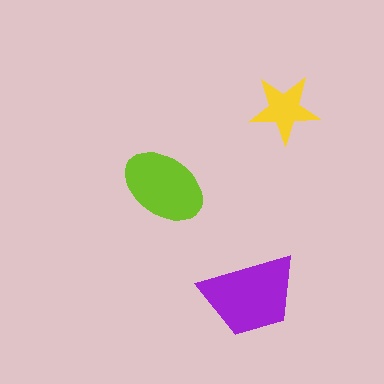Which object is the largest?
The purple trapezoid.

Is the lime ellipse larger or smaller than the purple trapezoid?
Smaller.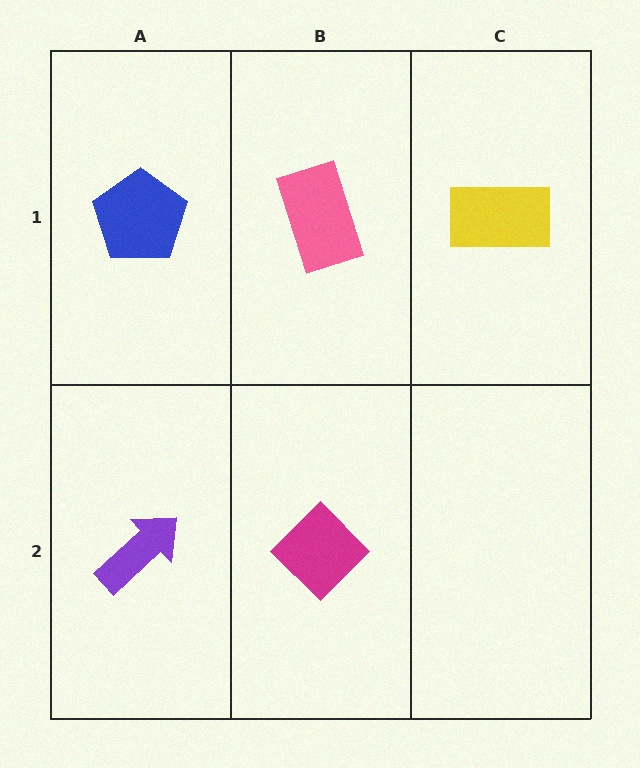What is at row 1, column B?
A pink rectangle.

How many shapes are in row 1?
3 shapes.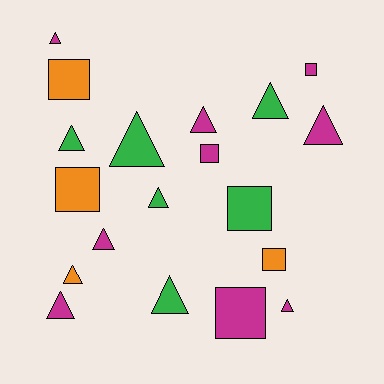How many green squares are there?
There is 1 green square.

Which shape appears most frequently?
Triangle, with 12 objects.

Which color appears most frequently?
Magenta, with 9 objects.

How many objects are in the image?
There are 19 objects.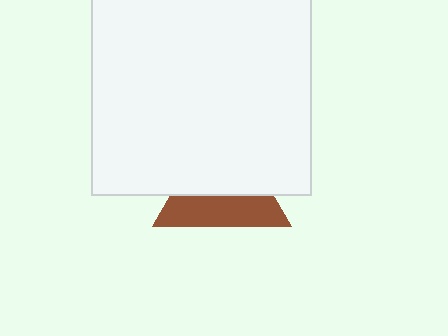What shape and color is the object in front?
The object in front is a white square.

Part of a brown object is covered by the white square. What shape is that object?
It is a triangle.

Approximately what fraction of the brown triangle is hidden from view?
Roughly 54% of the brown triangle is hidden behind the white square.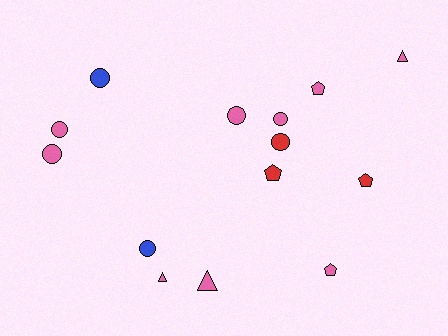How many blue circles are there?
There are 2 blue circles.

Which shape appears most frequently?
Circle, with 7 objects.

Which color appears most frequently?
Pink, with 9 objects.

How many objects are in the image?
There are 14 objects.